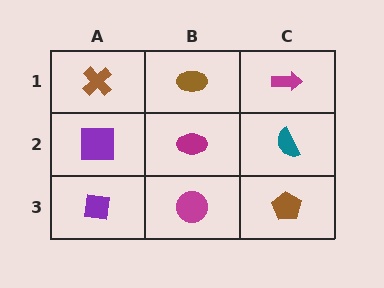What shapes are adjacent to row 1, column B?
A magenta ellipse (row 2, column B), a brown cross (row 1, column A), a magenta arrow (row 1, column C).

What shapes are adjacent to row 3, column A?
A purple square (row 2, column A), a magenta circle (row 3, column B).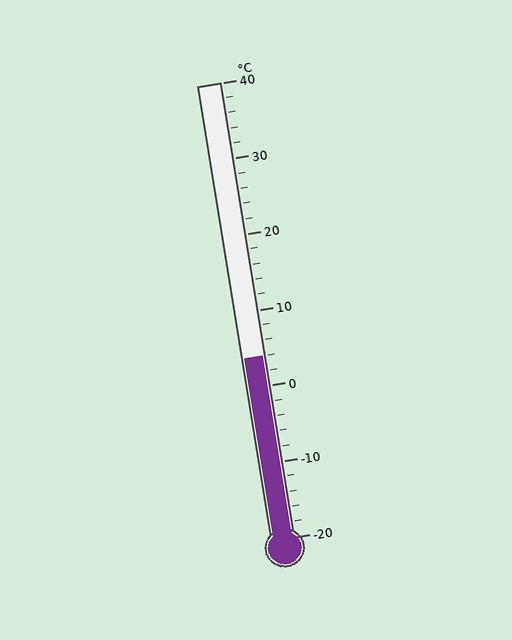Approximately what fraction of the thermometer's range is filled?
The thermometer is filled to approximately 40% of its range.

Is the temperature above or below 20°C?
The temperature is below 20°C.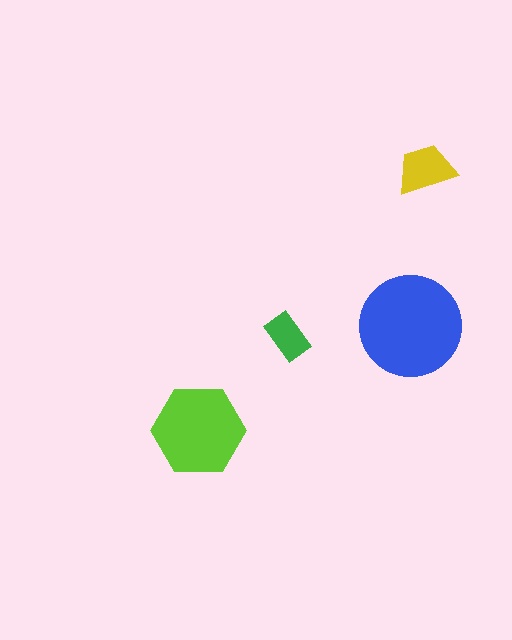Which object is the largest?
The blue circle.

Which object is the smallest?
The green rectangle.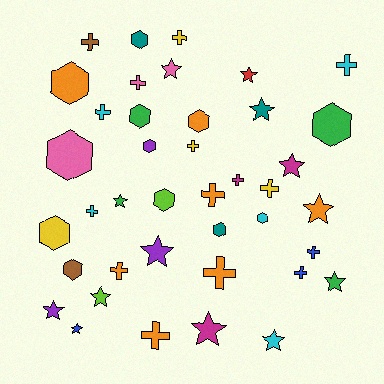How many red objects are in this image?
There is 1 red object.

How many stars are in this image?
There are 13 stars.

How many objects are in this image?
There are 40 objects.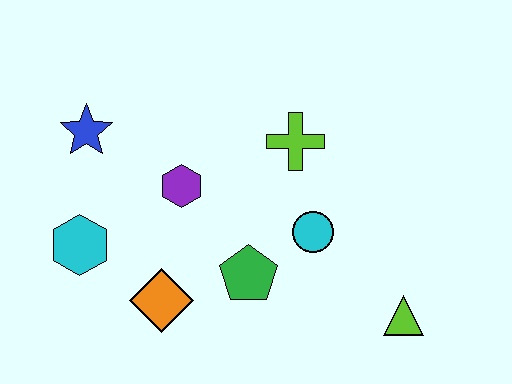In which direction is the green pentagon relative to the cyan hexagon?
The green pentagon is to the right of the cyan hexagon.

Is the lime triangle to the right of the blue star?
Yes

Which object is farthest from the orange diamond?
The lime triangle is farthest from the orange diamond.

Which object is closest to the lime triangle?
The cyan circle is closest to the lime triangle.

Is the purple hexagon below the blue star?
Yes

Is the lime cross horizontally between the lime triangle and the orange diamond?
Yes